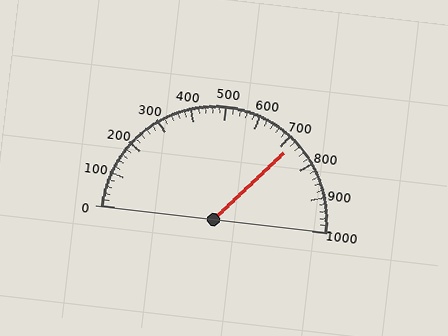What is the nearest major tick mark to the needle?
The nearest major tick mark is 700.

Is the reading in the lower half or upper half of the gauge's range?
The reading is in the upper half of the range (0 to 1000).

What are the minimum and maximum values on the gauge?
The gauge ranges from 0 to 1000.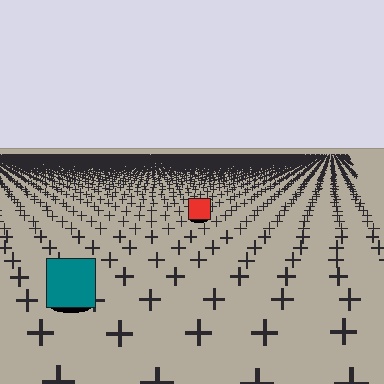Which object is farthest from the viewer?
The red square is farthest from the viewer. It appears smaller and the ground texture around it is denser.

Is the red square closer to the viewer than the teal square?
No. The teal square is closer — you can tell from the texture gradient: the ground texture is coarser near it.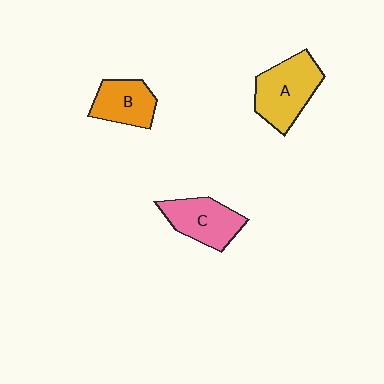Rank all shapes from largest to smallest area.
From largest to smallest: A (yellow), C (pink), B (orange).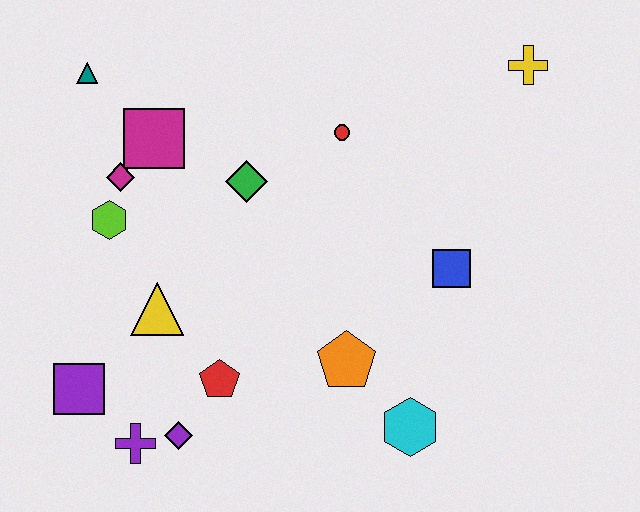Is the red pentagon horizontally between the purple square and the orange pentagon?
Yes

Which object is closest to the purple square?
The purple cross is closest to the purple square.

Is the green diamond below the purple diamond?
No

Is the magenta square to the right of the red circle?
No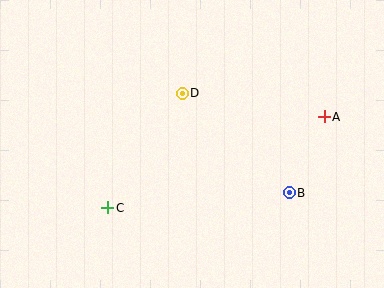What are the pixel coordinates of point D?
Point D is at (182, 93).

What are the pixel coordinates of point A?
Point A is at (324, 117).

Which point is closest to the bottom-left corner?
Point C is closest to the bottom-left corner.